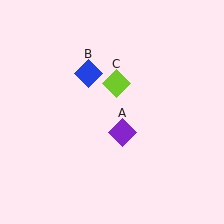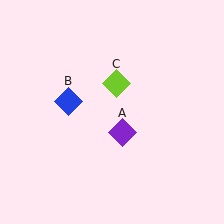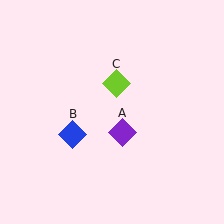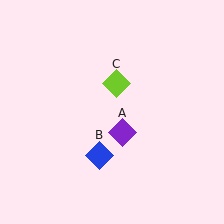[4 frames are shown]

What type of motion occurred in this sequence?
The blue diamond (object B) rotated counterclockwise around the center of the scene.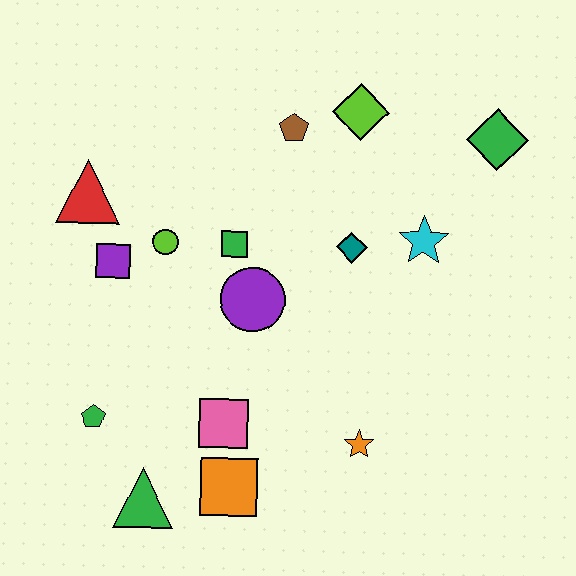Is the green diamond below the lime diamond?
Yes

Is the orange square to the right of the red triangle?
Yes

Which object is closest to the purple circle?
The green square is closest to the purple circle.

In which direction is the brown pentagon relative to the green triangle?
The brown pentagon is above the green triangle.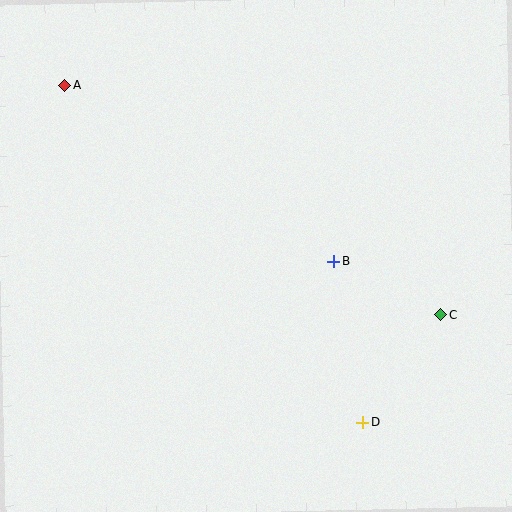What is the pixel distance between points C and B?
The distance between C and B is 120 pixels.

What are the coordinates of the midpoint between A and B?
The midpoint between A and B is at (199, 174).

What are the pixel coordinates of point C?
Point C is at (441, 315).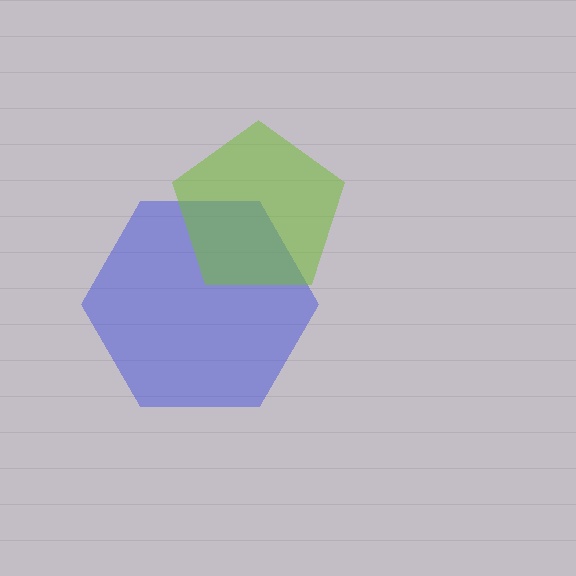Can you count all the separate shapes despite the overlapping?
Yes, there are 2 separate shapes.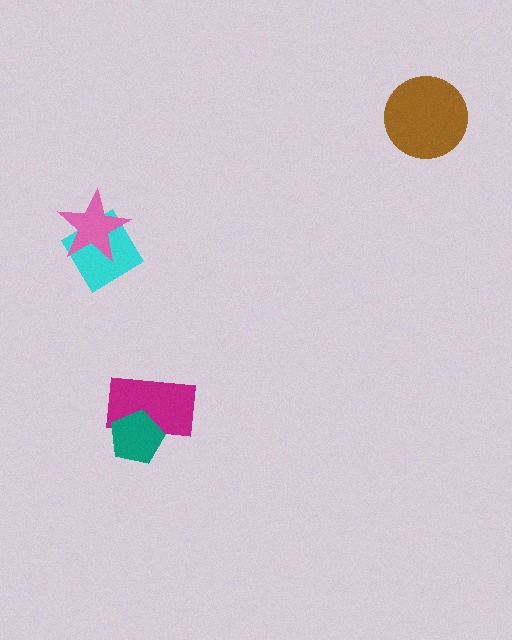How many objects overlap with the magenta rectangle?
1 object overlaps with the magenta rectangle.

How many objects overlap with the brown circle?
0 objects overlap with the brown circle.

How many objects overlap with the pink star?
1 object overlaps with the pink star.